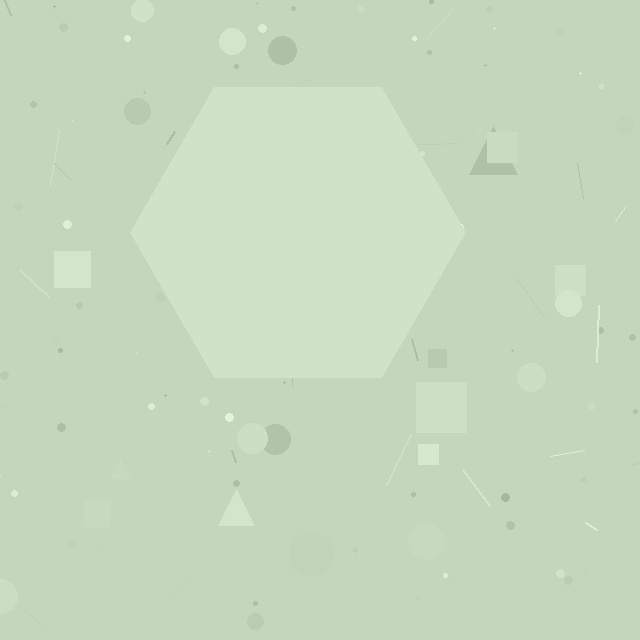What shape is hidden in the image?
A hexagon is hidden in the image.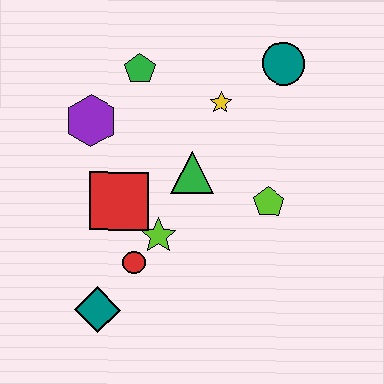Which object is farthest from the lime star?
The teal circle is farthest from the lime star.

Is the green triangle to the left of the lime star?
No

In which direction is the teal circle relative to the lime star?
The teal circle is above the lime star.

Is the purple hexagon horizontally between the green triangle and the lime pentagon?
No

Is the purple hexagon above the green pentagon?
No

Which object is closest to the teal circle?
The yellow star is closest to the teal circle.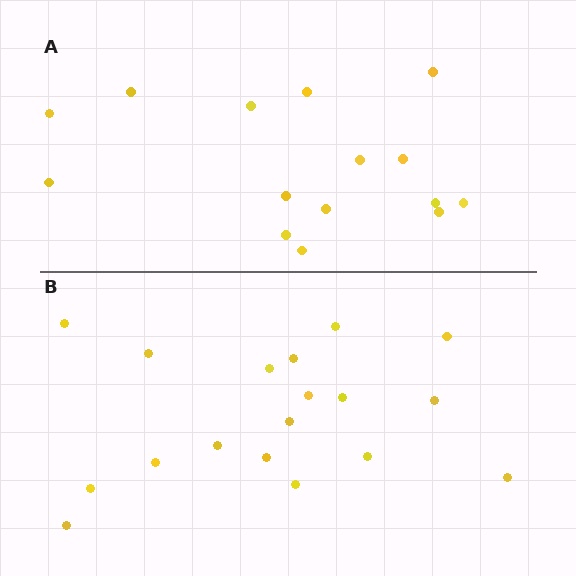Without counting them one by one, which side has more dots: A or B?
Region B (the bottom region) has more dots.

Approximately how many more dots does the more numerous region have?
Region B has just a few more — roughly 2 or 3 more dots than region A.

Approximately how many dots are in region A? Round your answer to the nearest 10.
About 20 dots. (The exact count is 15, which rounds to 20.)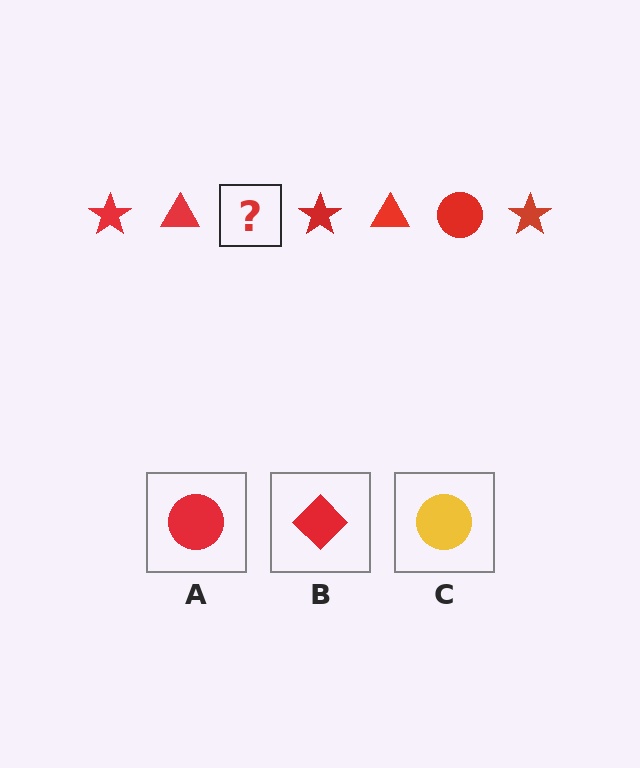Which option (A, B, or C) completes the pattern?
A.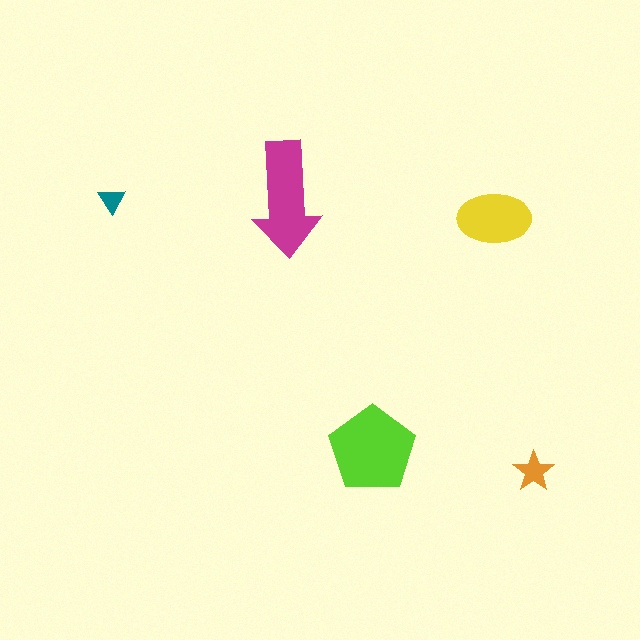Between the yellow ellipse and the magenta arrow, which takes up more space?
The magenta arrow.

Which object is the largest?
The lime pentagon.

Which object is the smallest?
The teal triangle.